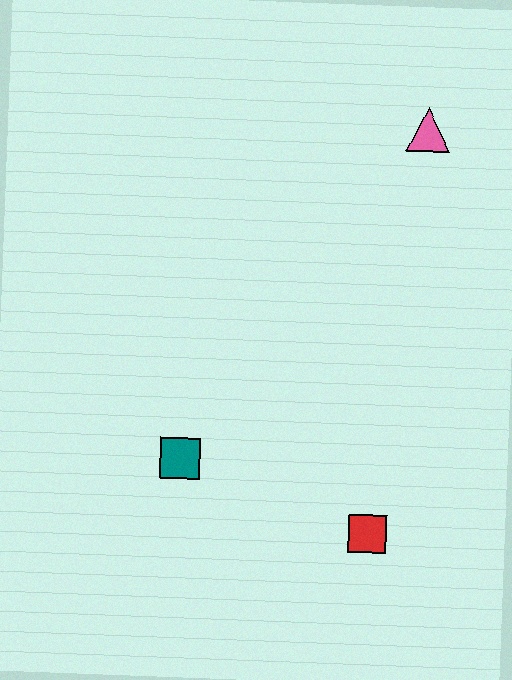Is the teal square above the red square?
Yes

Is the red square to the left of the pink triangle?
Yes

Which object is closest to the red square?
The teal square is closest to the red square.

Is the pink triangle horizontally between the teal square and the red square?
No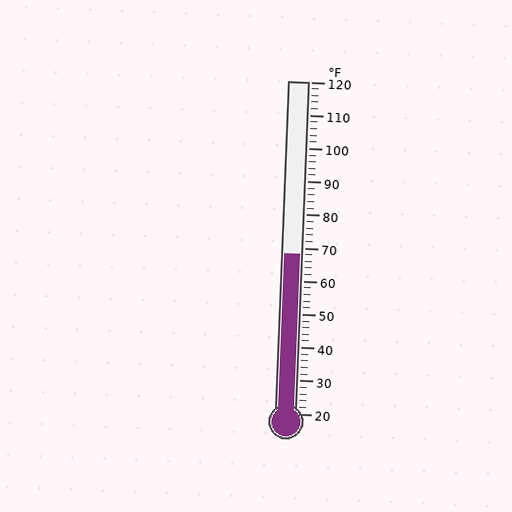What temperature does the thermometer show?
The thermometer shows approximately 68°F.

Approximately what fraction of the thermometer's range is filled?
The thermometer is filled to approximately 50% of its range.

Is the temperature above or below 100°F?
The temperature is below 100°F.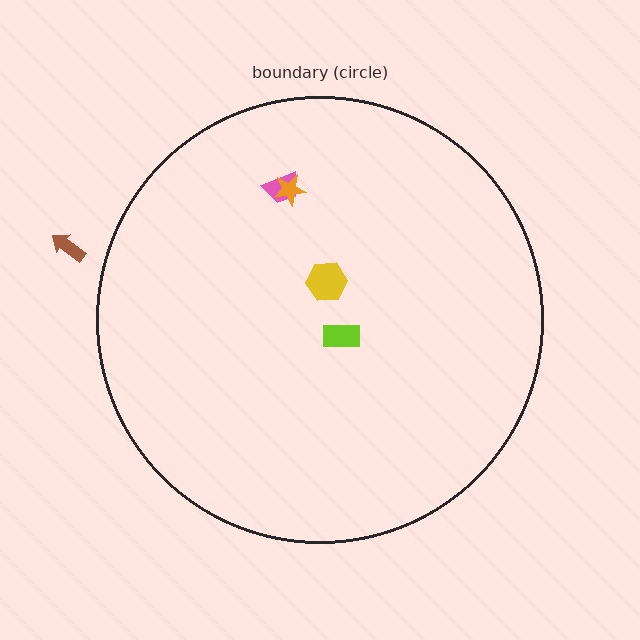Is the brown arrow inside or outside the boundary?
Outside.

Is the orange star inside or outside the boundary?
Inside.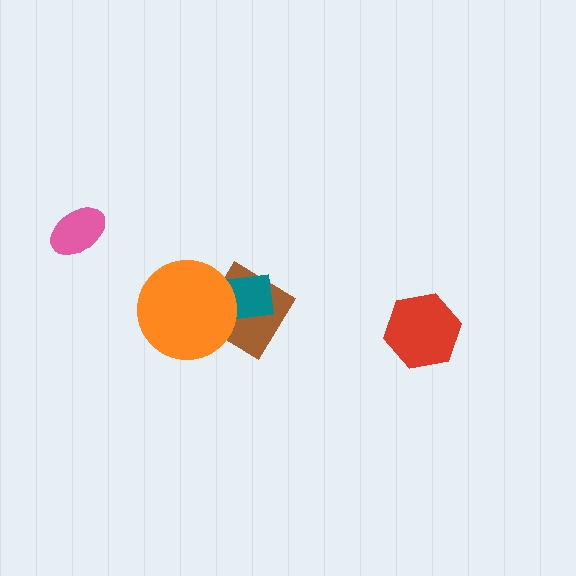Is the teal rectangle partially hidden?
Yes, it is partially covered by another shape.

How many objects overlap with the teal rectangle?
2 objects overlap with the teal rectangle.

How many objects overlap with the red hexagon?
0 objects overlap with the red hexagon.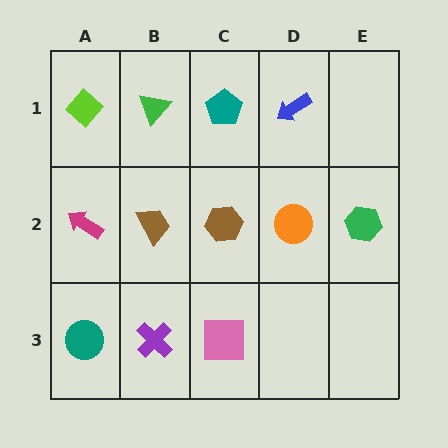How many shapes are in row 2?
5 shapes.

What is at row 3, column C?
A pink square.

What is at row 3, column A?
A teal circle.